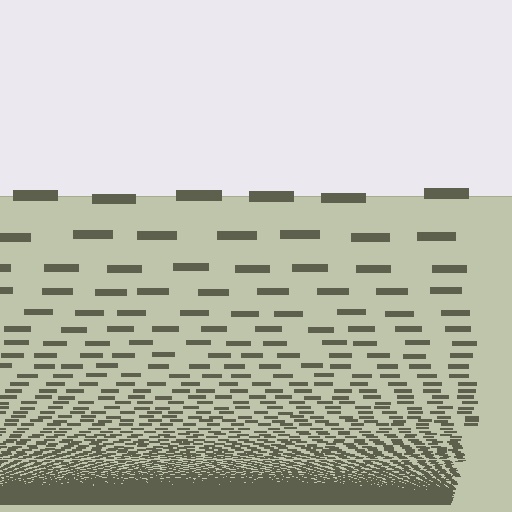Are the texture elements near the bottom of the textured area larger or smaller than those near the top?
Smaller. The gradient is inverted — elements near the bottom are smaller and denser.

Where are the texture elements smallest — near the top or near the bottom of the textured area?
Near the bottom.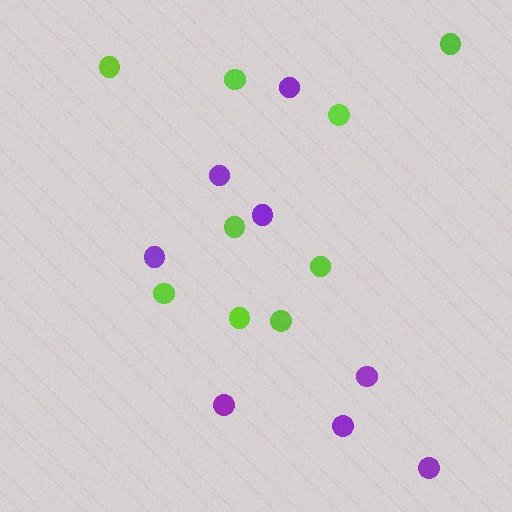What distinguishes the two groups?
There are 2 groups: one group of lime circles (9) and one group of purple circles (8).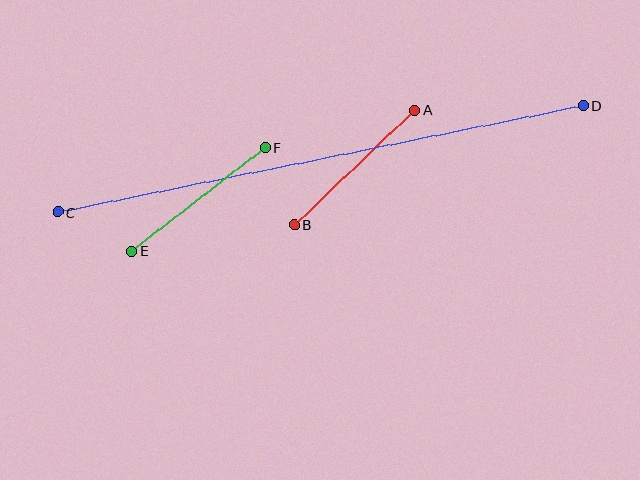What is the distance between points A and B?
The distance is approximately 166 pixels.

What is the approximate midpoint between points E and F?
The midpoint is at approximately (198, 199) pixels.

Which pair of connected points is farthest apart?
Points C and D are farthest apart.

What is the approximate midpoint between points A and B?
The midpoint is at approximately (354, 168) pixels.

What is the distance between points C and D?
The distance is approximately 536 pixels.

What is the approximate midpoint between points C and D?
The midpoint is at approximately (320, 159) pixels.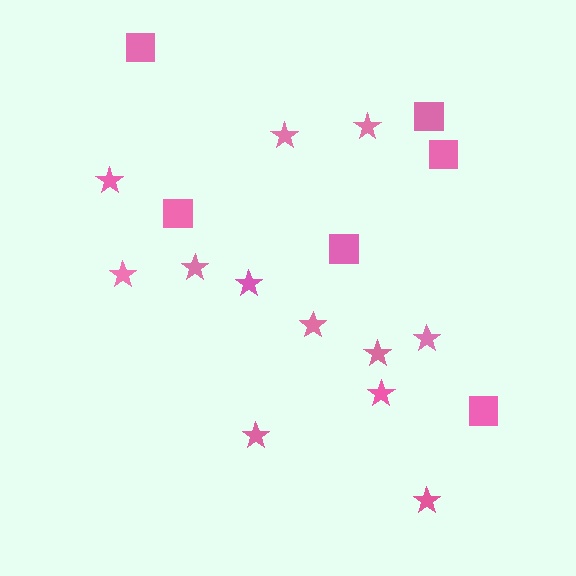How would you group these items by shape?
There are 2 groups: one group of stars (12) and one group of squares (6).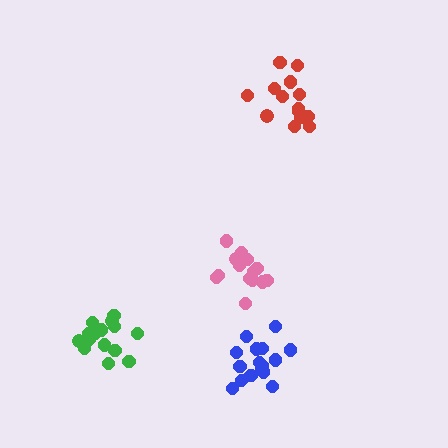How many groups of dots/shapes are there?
There are 4 groups.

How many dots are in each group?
Group 1: 15 dots, Group 2: 15 dots, Group 3: 14 dots, Group 4: 16 dots (60 total).